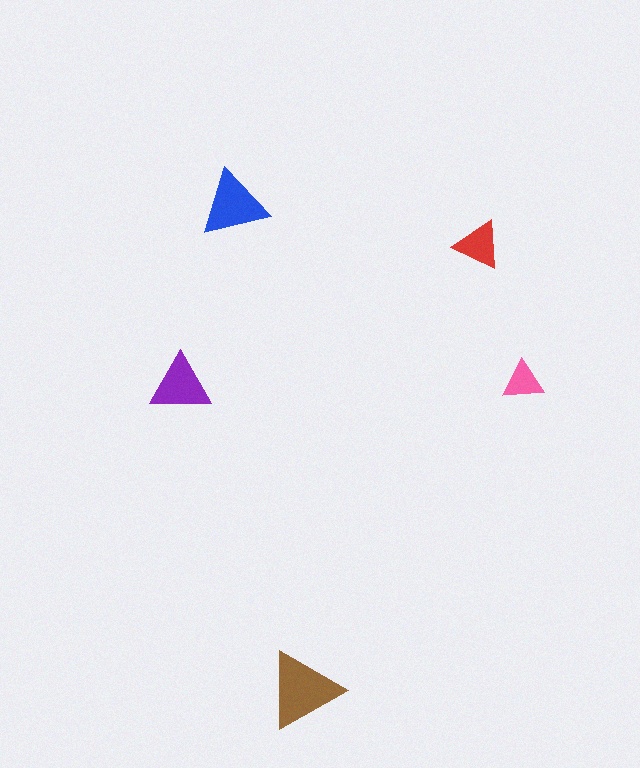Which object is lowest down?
The brown triangle is bottommost.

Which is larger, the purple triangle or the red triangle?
The purple one.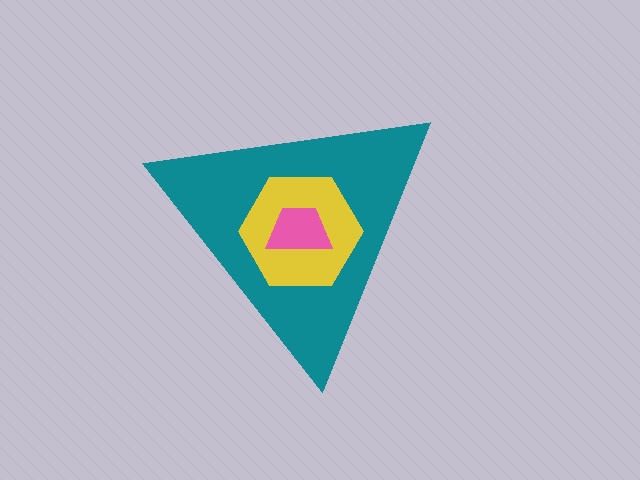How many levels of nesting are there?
3.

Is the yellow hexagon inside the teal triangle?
Yes.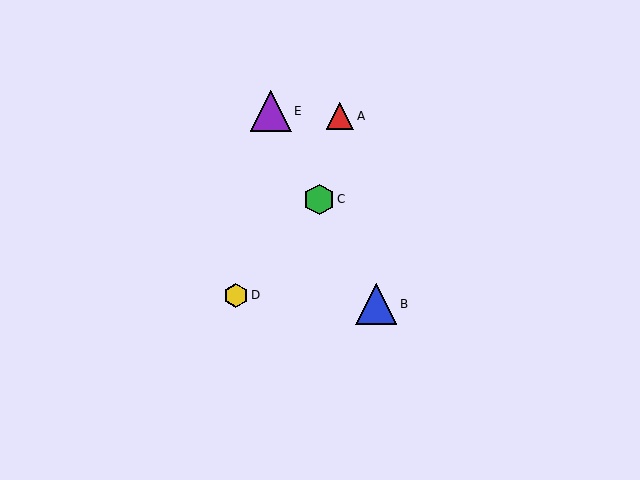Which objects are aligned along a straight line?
Objects B, C, E are aligned along a straight line.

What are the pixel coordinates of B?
Object B is at (376, 304).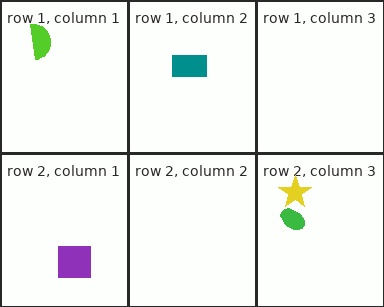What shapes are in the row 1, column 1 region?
The lime semicircle.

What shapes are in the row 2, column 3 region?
The green ellipse, the yellow star.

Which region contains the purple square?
The row 2, column 1 region.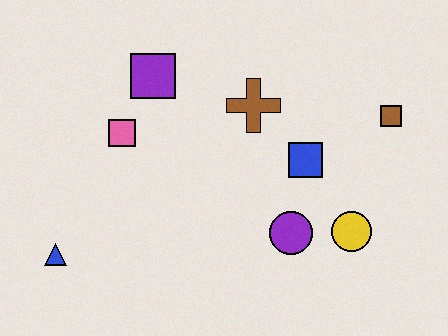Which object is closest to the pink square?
The purple square is closest to the pink square.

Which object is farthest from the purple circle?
The blue triangle is farthest from the purple circle.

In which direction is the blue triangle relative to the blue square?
The blue triangle is to the left of the blue square.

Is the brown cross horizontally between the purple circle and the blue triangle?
Yes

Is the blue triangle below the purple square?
Yes